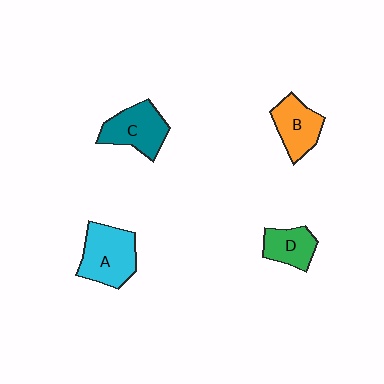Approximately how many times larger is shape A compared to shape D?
Approximately 1.6 times.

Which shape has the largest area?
Shape A (cyan).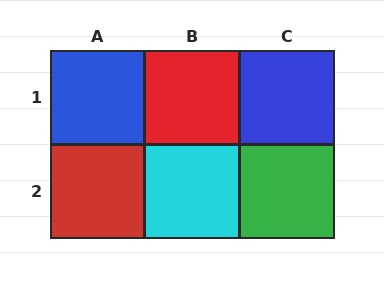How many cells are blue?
2 cells are blue.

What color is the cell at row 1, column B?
Red.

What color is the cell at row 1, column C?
Blue.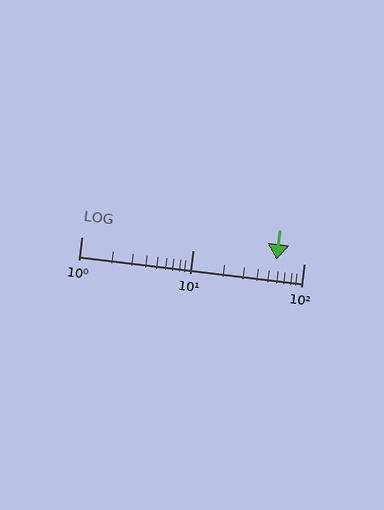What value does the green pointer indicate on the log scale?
The pointer indicates approximately 57.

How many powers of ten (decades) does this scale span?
The scale spans 2 decades, from 1 to 100.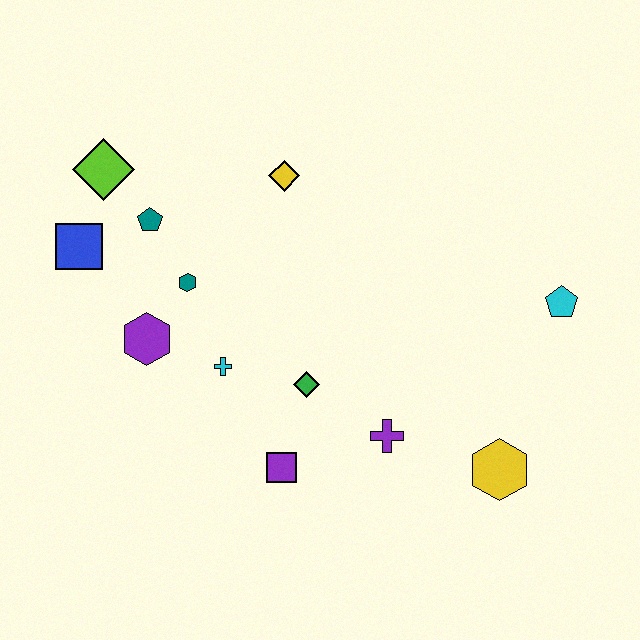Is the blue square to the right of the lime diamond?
No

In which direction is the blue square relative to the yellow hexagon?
The blue square is to the left of the yellow hexagon.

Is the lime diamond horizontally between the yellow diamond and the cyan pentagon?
No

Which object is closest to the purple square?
The green diamond is closest to the purple square.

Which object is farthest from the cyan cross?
The cyan pentagon is farthest from the cyan cross.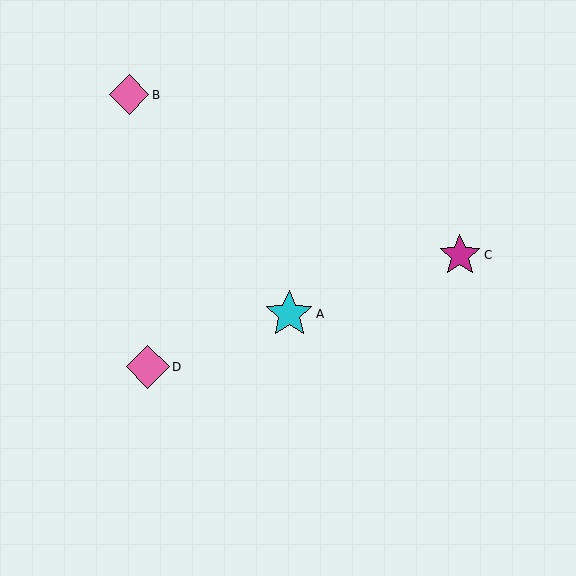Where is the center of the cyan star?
The center of the cyan star is at (289, 314).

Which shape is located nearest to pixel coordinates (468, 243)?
The magenta star (labeled C) at (460, 255) is nearest to that location.